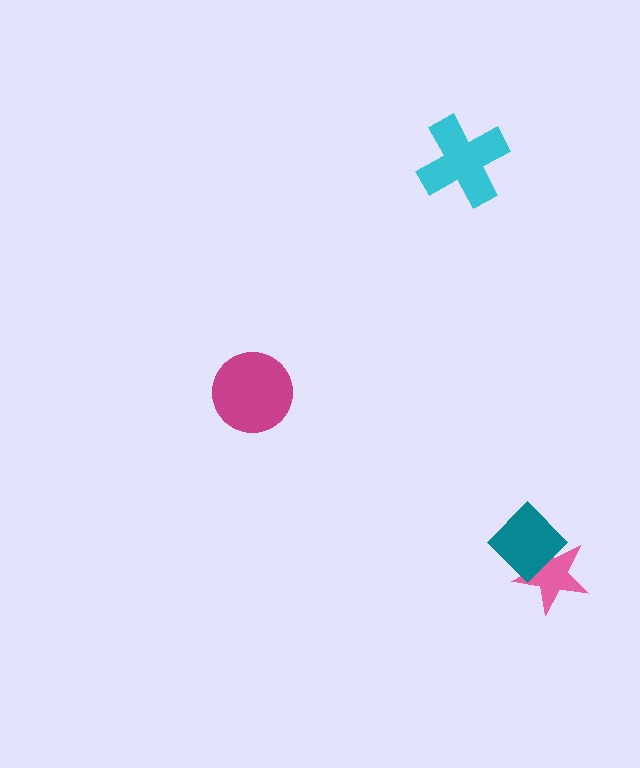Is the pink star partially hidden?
Yes, it is partially covered by another shape.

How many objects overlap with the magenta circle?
0 objects overlap with the magenta circle.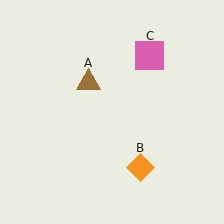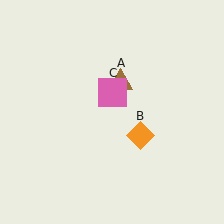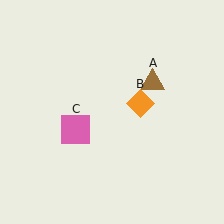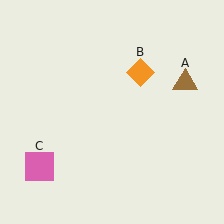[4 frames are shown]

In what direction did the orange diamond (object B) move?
The orange diamond (object B) moved up.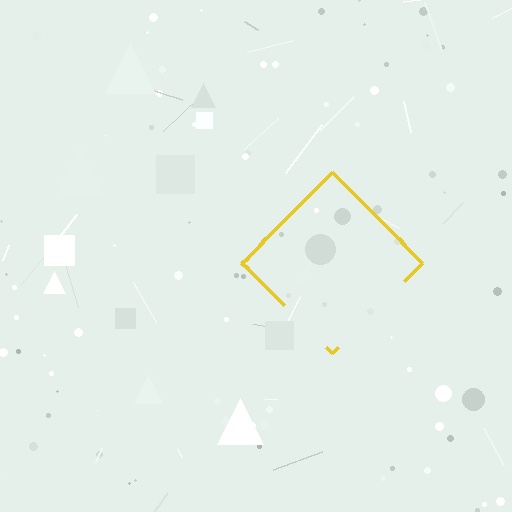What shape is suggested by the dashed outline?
The dashed outline suggests a diamond.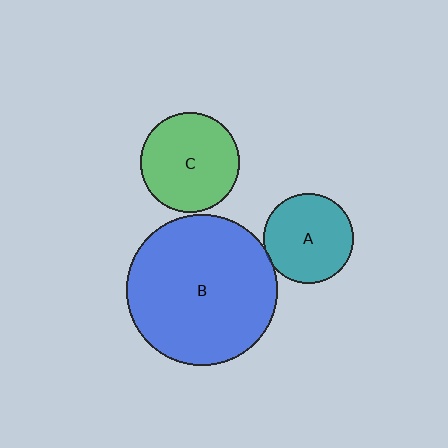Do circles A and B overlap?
Yes.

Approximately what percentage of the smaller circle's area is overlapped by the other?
Approximately 5%.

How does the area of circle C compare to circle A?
Approximately 1.2 times.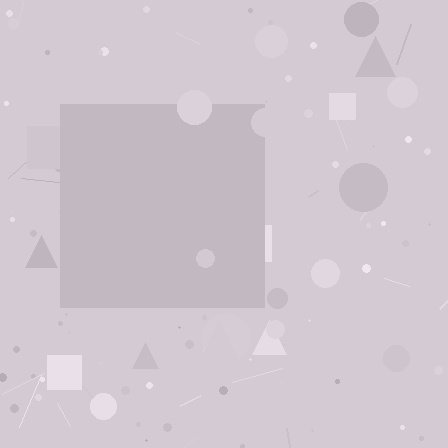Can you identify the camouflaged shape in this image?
The camouflaged shape is a square.